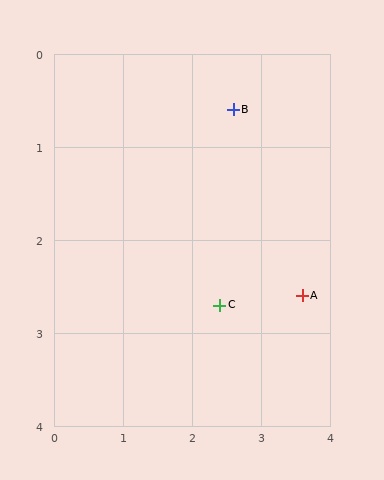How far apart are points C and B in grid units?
Points C and B are about 2.1 grid units apart.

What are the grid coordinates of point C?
Point C is at approximately (2.4, 2.7).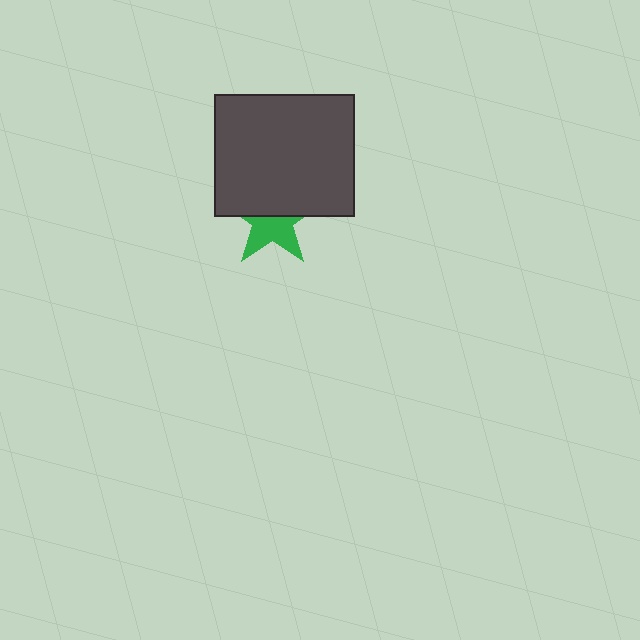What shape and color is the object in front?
The object in front is a dark gray rectangle.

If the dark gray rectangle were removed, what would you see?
You would see the complete green star.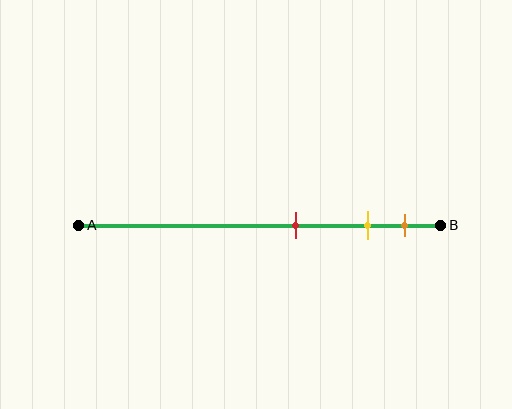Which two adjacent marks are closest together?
The yellow and orange marks are the closest adjacent pair.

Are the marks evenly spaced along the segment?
No, the marks are not evenly spaced.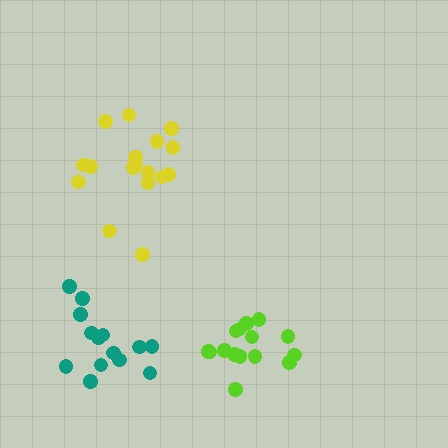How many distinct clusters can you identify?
There are 3 distinct clusters.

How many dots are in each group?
Group 1: 17 dots, Group 2: 15 dots, Group 3: 14 dots (46 total).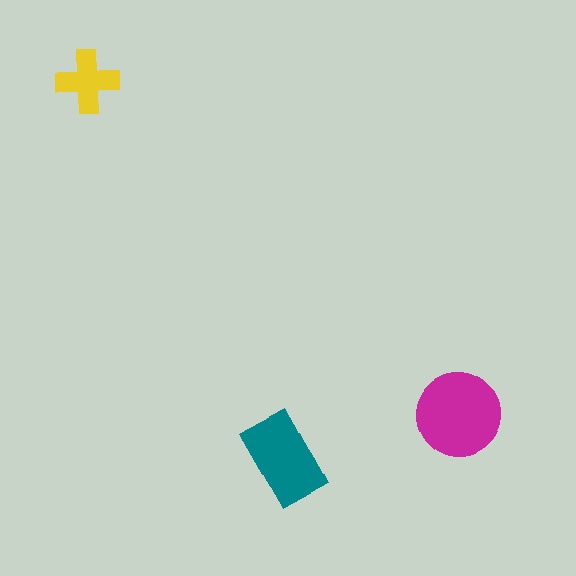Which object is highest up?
The yellow cross is topmost.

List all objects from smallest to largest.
The yellow cross, the teal rectangle, the magenta circle.